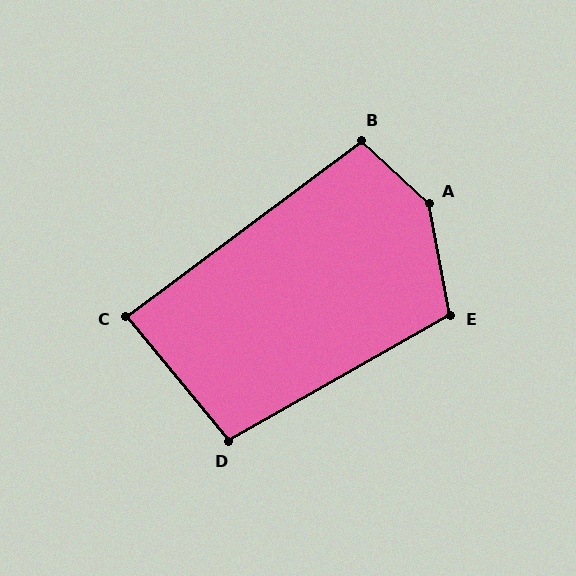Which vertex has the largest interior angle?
A, at approximately 143 degrees.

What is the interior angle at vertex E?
Approximately 109 degrees (obtuse).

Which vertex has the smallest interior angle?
C, at approximately 87 degrees.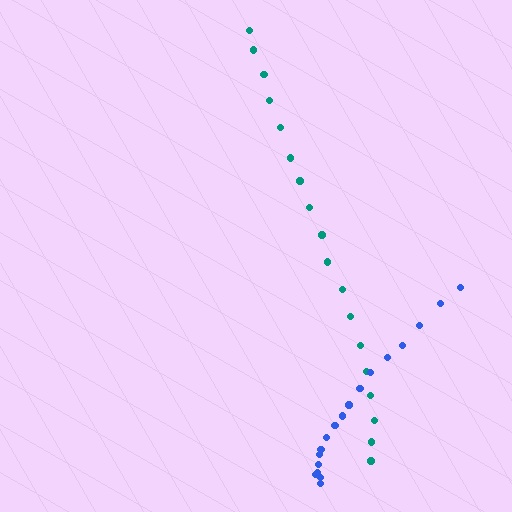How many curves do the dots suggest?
There are 2 distinct paths.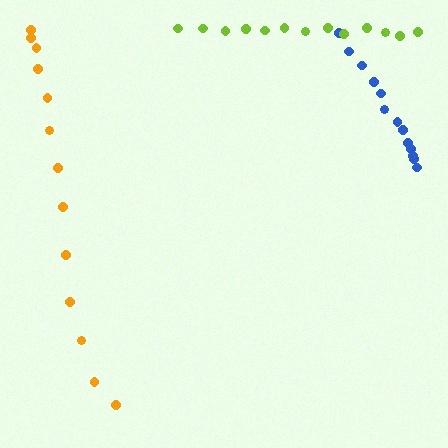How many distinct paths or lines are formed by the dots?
There are 3 distinct paths.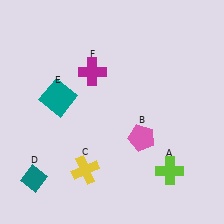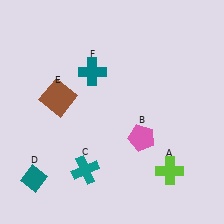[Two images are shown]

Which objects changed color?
C changed from yellow to teal. E changed from teal to brown. F changed from magenta to teal.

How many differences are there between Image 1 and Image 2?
There are 3 differences between the two images.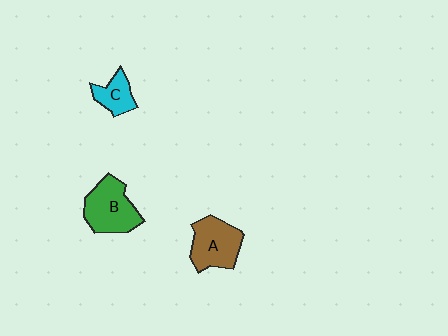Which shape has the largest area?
Shape B (green).